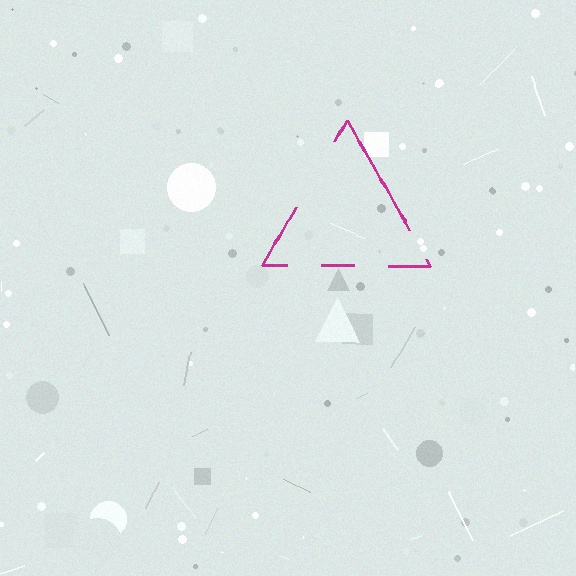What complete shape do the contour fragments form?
The contour fragments form a triangle.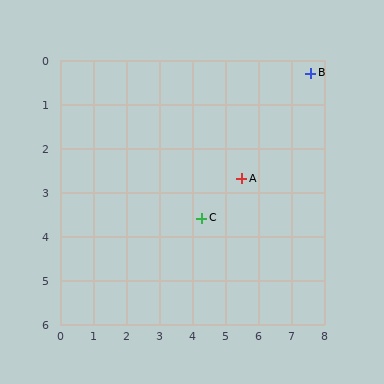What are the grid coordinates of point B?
Point B is at approximately (7.6, 0.3).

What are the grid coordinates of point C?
Point C is at approximately (4.3, 3.6).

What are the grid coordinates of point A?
Point A is at approximately (5.5, 2.7).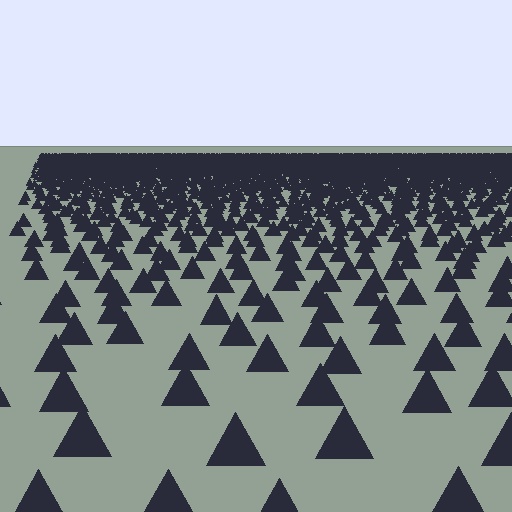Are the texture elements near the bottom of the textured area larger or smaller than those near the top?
Larger. Near the bottom, elements are closer to the viewer and appear at a bigger on-screen size.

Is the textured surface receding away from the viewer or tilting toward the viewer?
The surface is receding away from the viewer. Texture elements get smaller and denser toward the top.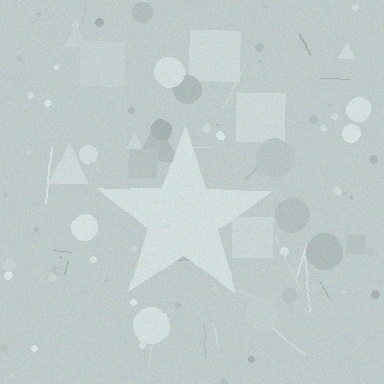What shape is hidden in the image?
A star is hidden in the image.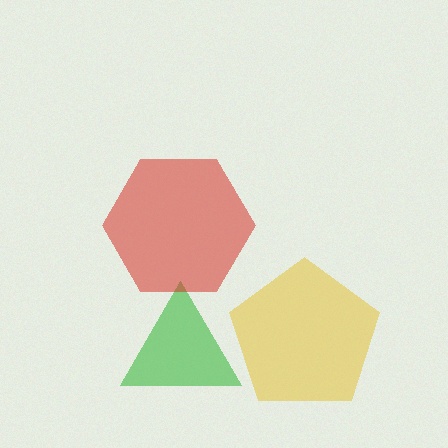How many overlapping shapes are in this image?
There are 3 overlapping shapes in the image.